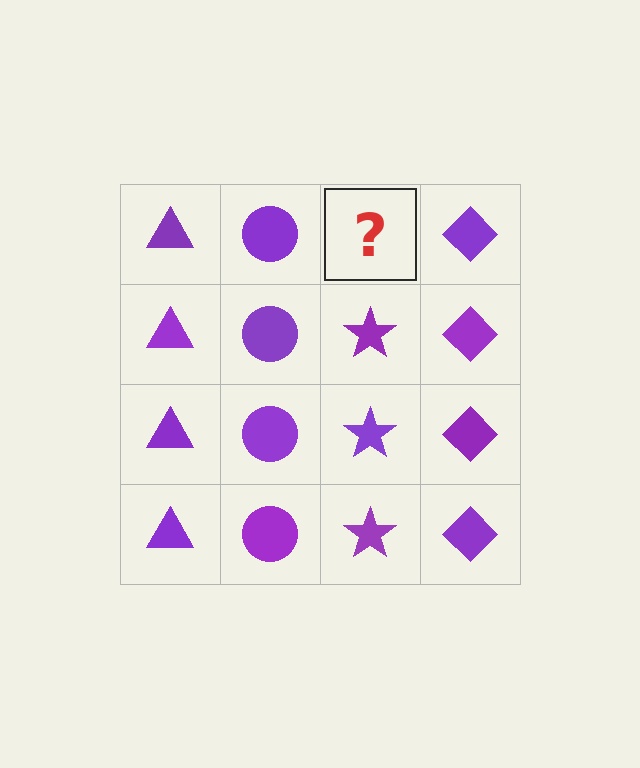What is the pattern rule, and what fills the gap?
The rule is that each column has a consistent shape. The gap should be filled with a purple star.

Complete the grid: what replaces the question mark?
The question mark should be replaced with a purple star.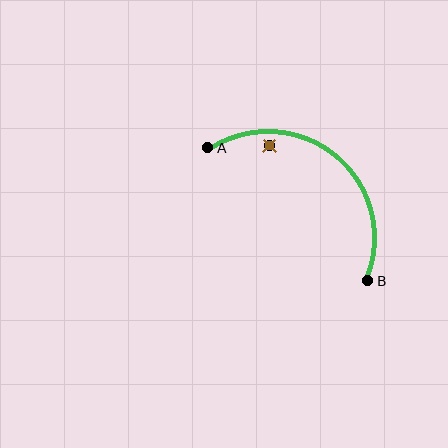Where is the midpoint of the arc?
The arc midpoint is the point on the curve farthest from the straight line joining A and B. It sits above and to the right of that line.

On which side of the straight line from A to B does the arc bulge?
The arc bulges above and to the right of the straight line connecting A and B.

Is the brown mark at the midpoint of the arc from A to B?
No — the brown mark does not lie on the arc at all. It sits slightly inside the curve.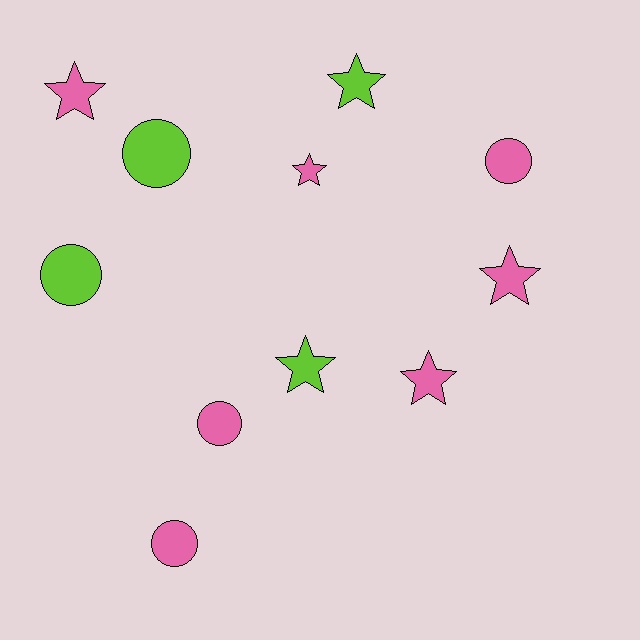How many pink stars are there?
There are 4 pink stars.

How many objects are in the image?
There are 11 objects.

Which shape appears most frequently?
Star, with 6 objects.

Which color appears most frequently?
Pink, with 7 objects.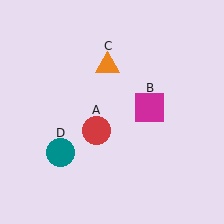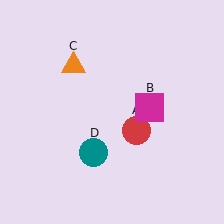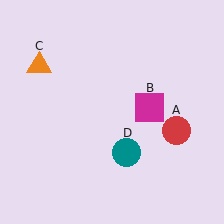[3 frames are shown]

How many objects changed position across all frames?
3 objects changed position: red circle (object A), orange triangle (object C), teal circle (object D).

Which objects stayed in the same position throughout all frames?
Magenta square (object B) remained stationary.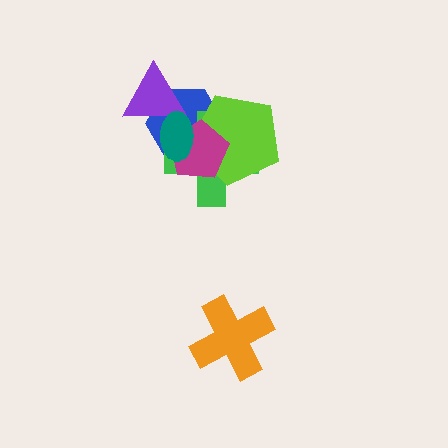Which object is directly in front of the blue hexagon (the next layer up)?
The green cross is directly in front of the blue hexagon.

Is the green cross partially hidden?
Yes, it is partially covered by another shape.